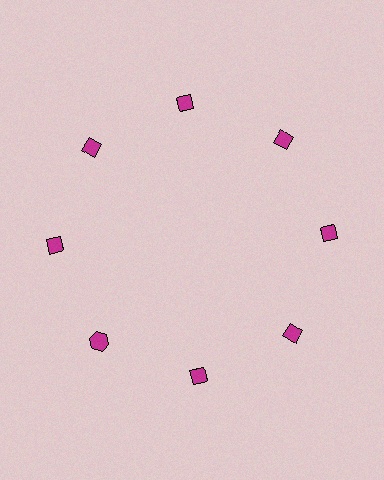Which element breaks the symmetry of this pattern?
The magenta hexagon at roughly the 8 o'clock position breaks the symmetry. All other shapes are magenta diamonds.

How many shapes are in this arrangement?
There are 8 shapes arranged in a ring pattern.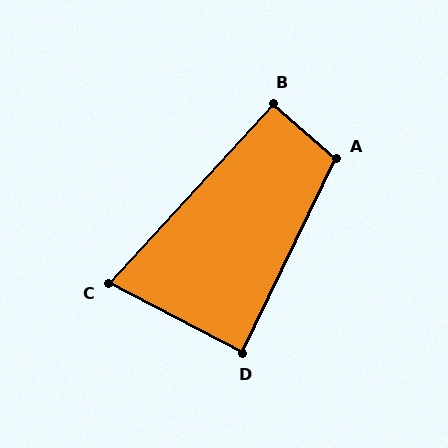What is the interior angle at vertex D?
Approximately 88 degrees (approximately right).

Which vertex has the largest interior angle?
A, at approximately 105 degrees.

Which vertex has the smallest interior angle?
C, at approximately 75 degrees.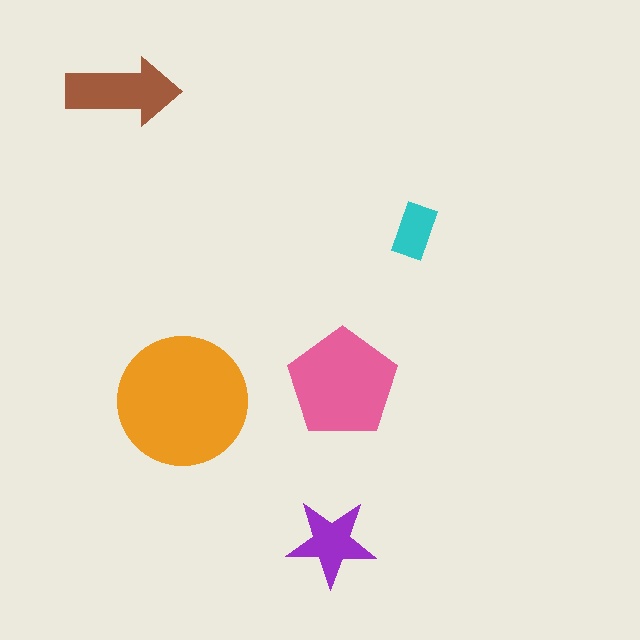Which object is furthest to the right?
The cyan rectangle is rightmost.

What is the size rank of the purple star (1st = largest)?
4th.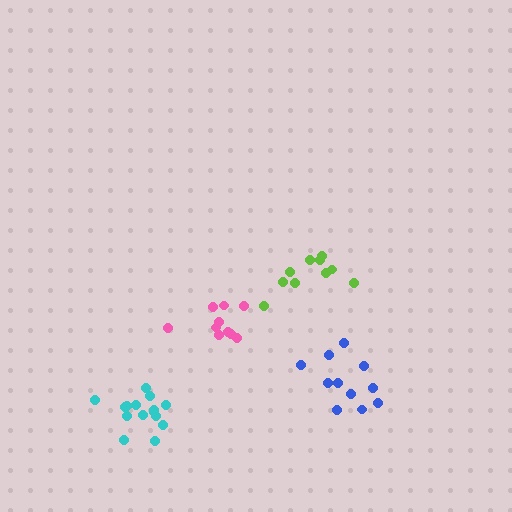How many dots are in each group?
Group 1: 10 dots, Group 2: 11 dots, Group 3: 10 dots, Group 4: 15 dots (46 total).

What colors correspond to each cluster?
The clusters are colored: lime, blue, pink, cyan.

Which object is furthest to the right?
The blue cluster is rightmost.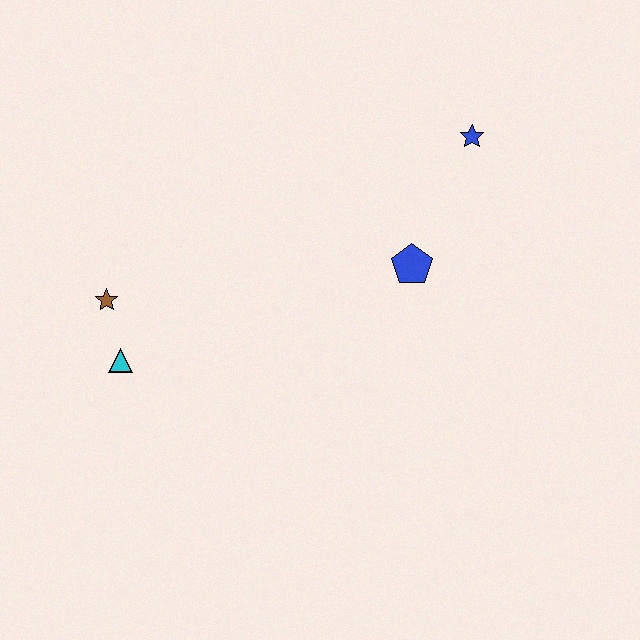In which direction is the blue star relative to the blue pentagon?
The blue star is above the blue pentagon.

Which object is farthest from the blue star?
The cyan triangle is farthest from the blue star.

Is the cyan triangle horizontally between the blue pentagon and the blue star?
No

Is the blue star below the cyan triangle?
No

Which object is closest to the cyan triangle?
The brown star is closest to the cyan triangle.